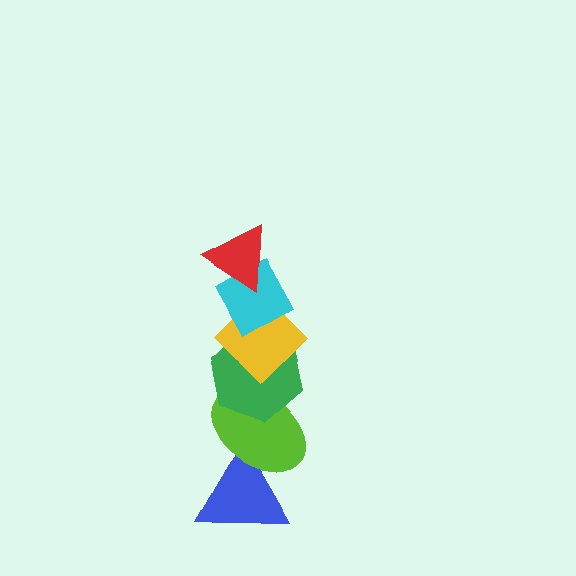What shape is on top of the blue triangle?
The lime ellipse is on top of the blue triangle.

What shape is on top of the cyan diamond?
The red triangle is on top of the cyan diamond.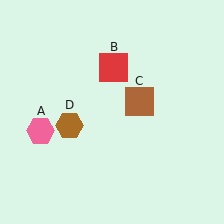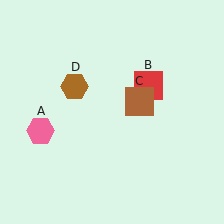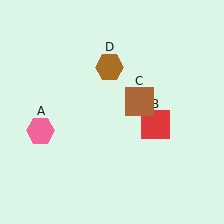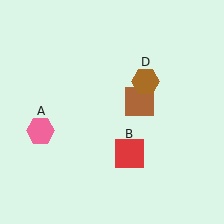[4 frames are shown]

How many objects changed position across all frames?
2 objects changed position: red square (object B), brown hexagon (object D).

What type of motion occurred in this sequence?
The red square (object B), brown hexagon (object D) rotated clockwise around the center of the scene.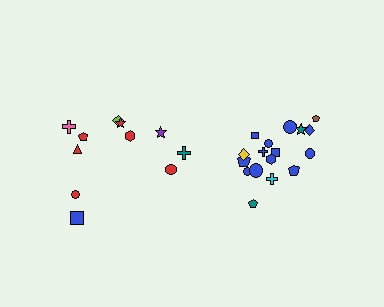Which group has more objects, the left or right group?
The right group.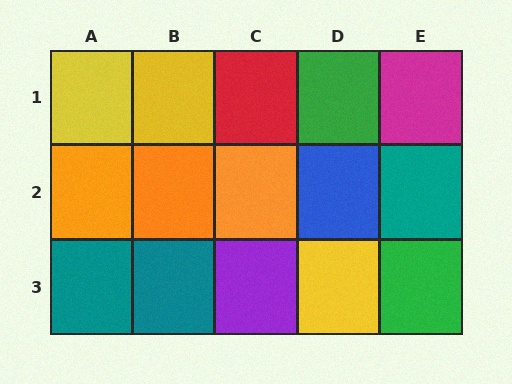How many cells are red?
1 cell is red.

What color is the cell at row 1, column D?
Green.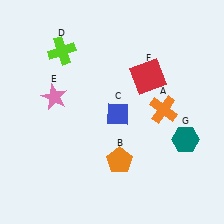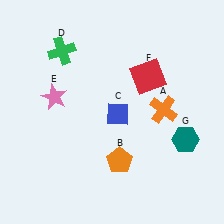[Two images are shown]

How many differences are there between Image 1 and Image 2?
There is 1 difference between the two images.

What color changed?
The cross (D) changed from lime in Image 1 to green in Image 2.